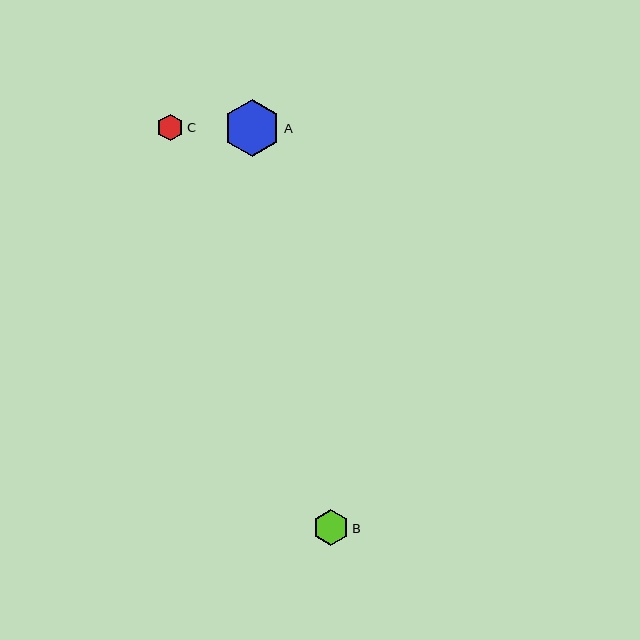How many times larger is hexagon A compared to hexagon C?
Hexagon A is approximately 2.1 times the size of hexagon C.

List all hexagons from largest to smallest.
From largest to smallest: A, B, C.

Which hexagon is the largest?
Hexagon A is the largest with a size of approximately 56 pixels.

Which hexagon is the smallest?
Hexagon C is the smallest with a size of approximately 27 pixels.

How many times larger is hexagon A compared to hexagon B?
Hexagon A is approximately 1.5 times the size of hexagon B.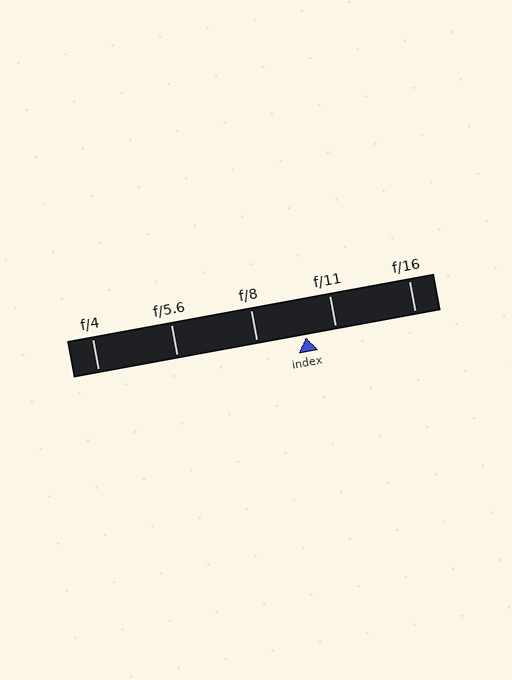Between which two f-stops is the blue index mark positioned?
The index mark is between f/8 and f/11.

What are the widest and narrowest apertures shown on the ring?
The widest aperture shown is f/4 and the narrowest is f/16.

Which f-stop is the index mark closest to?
The index mark is closest to f/11.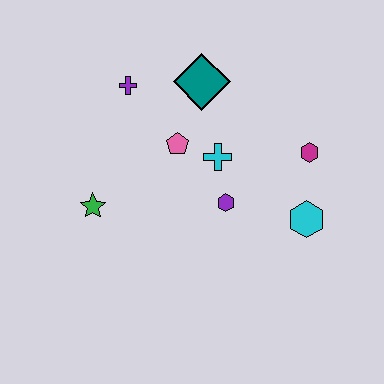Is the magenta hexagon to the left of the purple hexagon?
No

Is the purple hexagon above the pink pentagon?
No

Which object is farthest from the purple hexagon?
The purple cross is farthest from the purple hexagon.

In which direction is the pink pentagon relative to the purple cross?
The pink pentagon is below the purple cross.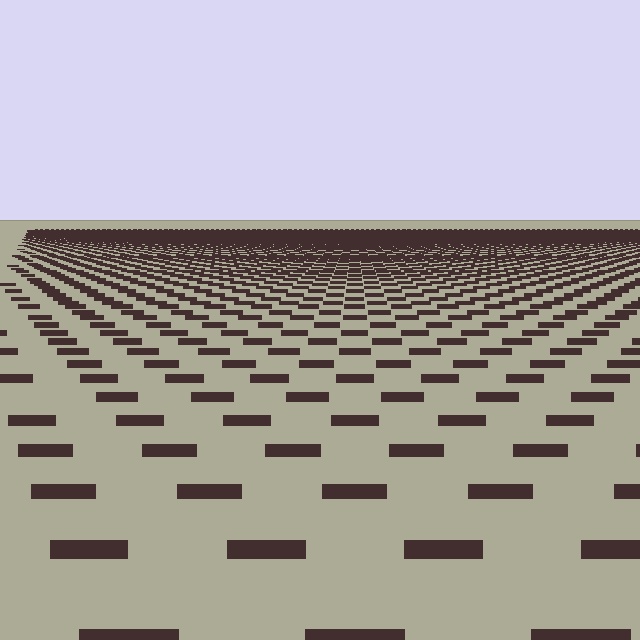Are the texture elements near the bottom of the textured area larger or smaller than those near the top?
Larger. Near the bottom, elements are closer to the viewer and appear at a bigger on-screen size.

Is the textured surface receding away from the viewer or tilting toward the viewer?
The surface is receding away from the viewer. Texture elements get smaller and denser toward the top.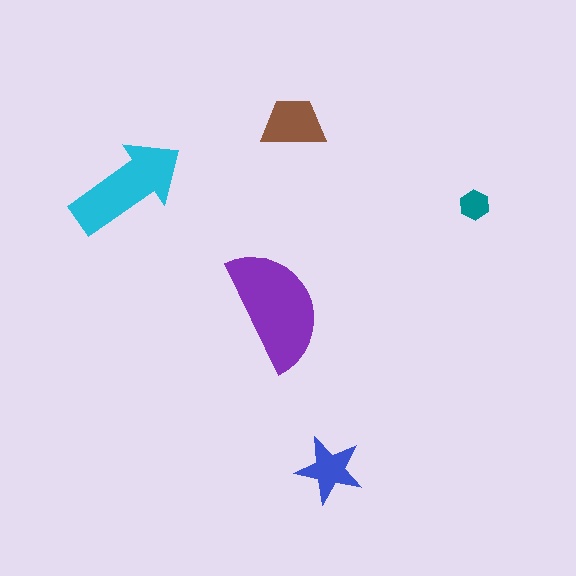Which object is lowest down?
The blue star is bottommost.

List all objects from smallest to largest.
The teal hexagon, the blue star, the brown trapezoid, the cyan arrow, the purple semicircle.